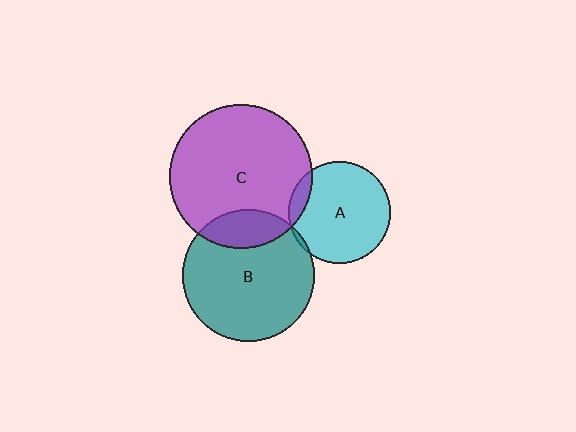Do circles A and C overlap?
Yes.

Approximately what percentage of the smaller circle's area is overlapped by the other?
Approximately 10%.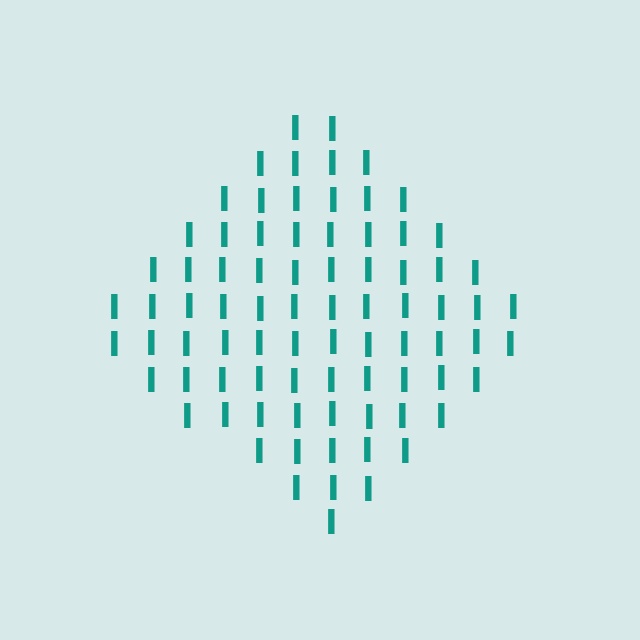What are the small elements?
The small elements are letter I's.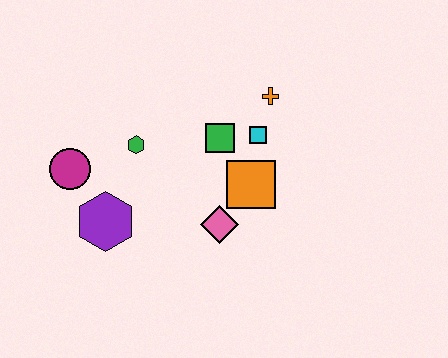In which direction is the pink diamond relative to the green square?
The pink diamond is below the green square.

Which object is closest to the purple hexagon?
The magenta circle is closest to the purple hexagon.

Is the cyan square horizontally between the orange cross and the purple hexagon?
Yes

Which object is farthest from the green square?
The magenta circle is farthest from the green square.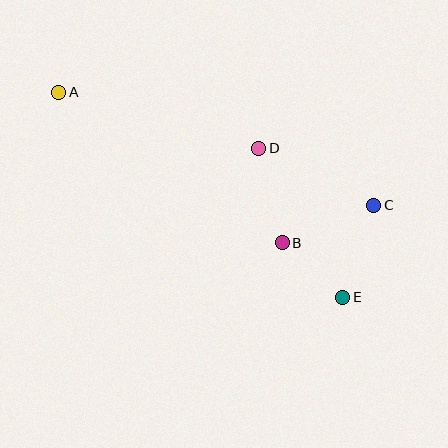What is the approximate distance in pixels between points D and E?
The distance between D and E is approximately 171 pixels.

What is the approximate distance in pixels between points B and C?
The distance between B and C is approximately 99 pixels.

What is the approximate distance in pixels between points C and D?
The distance between C and D is approximately 129 pixels.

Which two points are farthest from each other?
Points A and E are farthest from each other.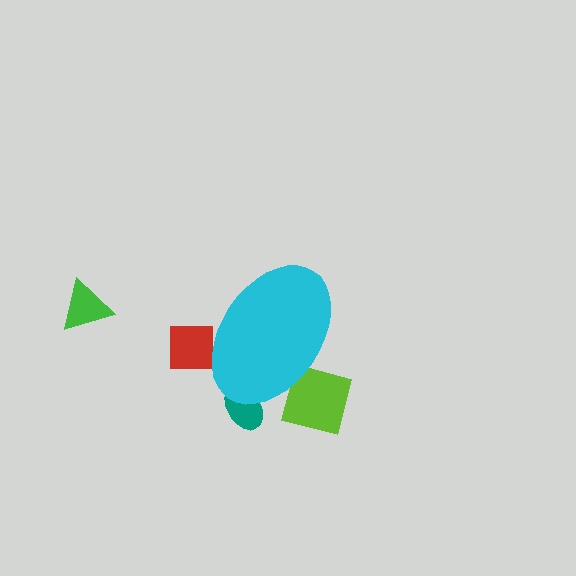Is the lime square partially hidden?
Yes, the lime square is partially hidden behind the cyan ellipse.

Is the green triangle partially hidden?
No, the green triangle is fully visible.